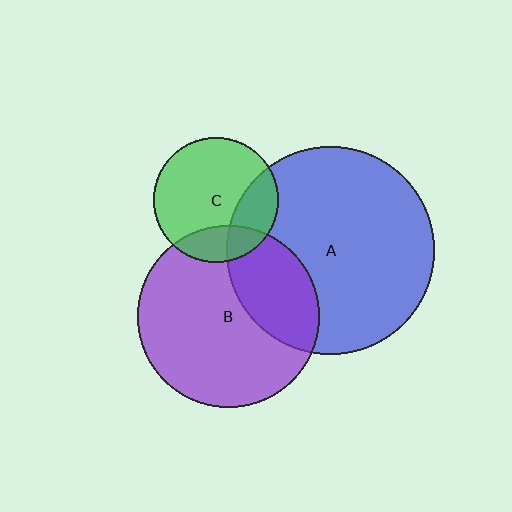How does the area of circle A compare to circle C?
Approximately 2.7 times.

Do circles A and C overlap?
Yes.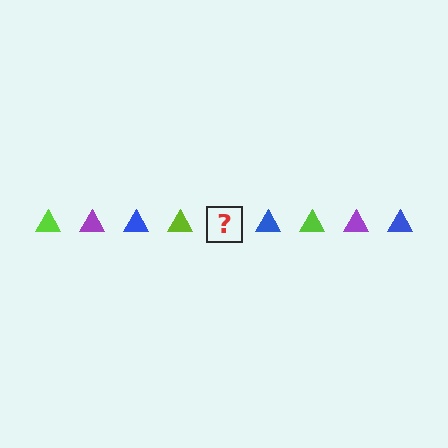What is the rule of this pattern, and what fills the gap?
The rule is that the pattern cycles through lime, purple, blue triangles. The gap should be filled with a purple triangle.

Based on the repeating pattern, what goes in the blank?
The blank should be a purple triangle.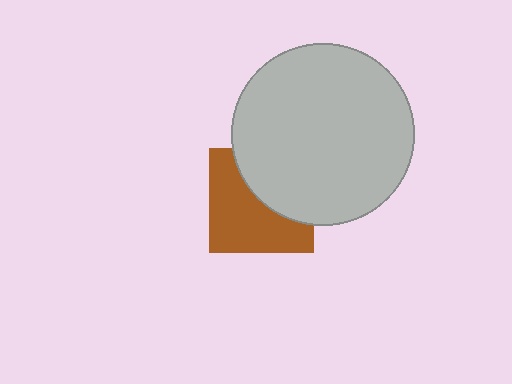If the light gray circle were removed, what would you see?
You would see the complete brown square.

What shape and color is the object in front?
The object in front is a light gray circle.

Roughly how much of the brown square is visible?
About half of it is visible (roughly 58%).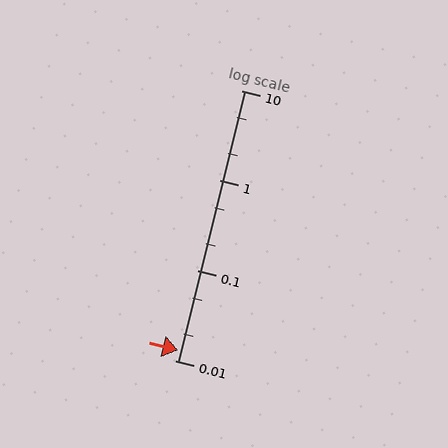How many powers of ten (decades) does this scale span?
The scale spans 3 decades, from 0.01 to 10.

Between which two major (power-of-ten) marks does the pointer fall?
The pointer is between 0.01 and 0.1.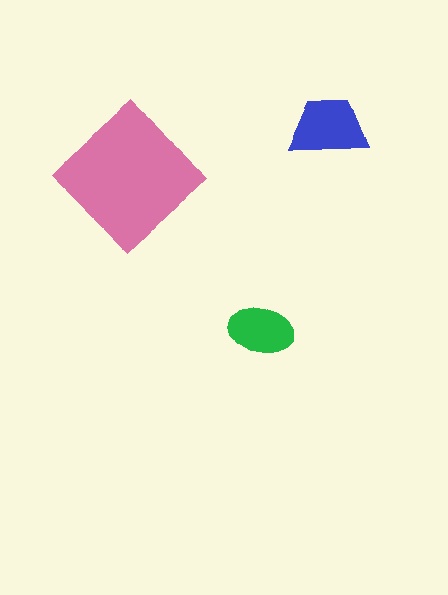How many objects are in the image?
There are 3 objects in the image.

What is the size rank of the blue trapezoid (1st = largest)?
2nd.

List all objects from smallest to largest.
The green ellipse, the blue trapezoid, the pink diamond.